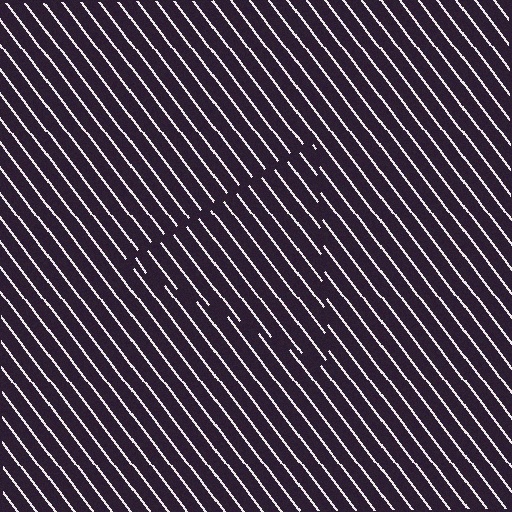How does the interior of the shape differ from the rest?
The interior of the shape contains the same grating, shifted by half a period — the contour is defined by the phase discontinuity where line-ends from the inner and outer gratings abut.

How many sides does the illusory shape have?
3 sides — the line-ends trace a triangle.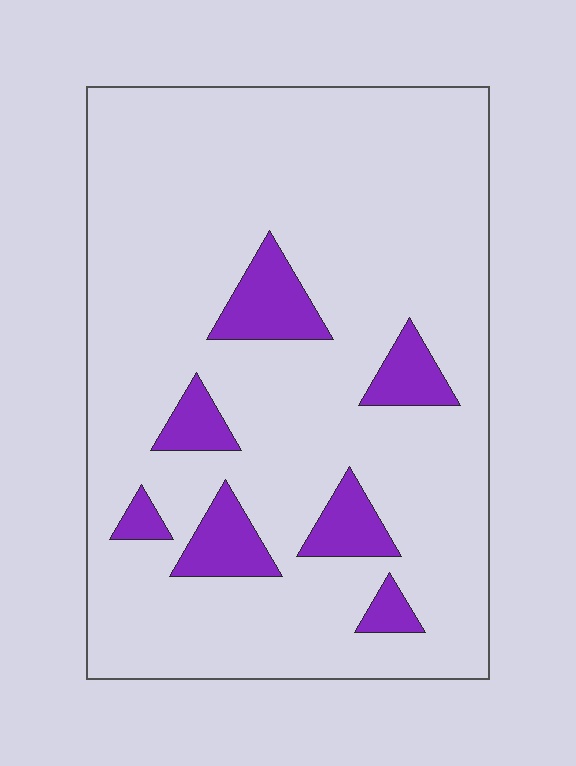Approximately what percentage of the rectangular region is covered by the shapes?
Approximately 10%.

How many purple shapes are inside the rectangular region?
7.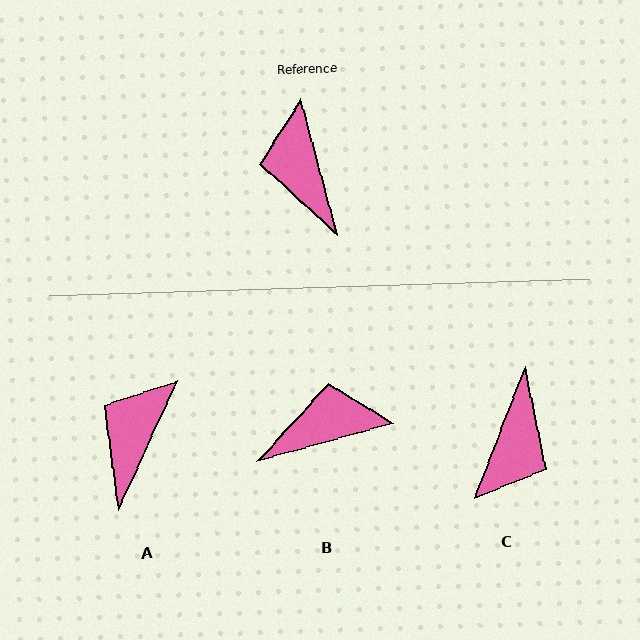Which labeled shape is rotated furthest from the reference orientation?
C, about 144 degrees away.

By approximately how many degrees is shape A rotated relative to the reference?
Approximately 40 degrees clockwise.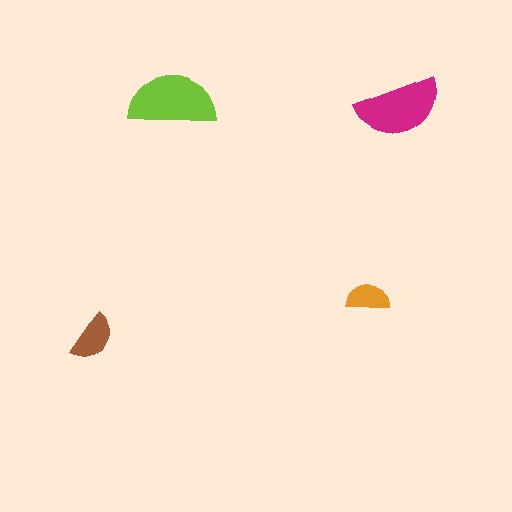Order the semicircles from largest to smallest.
the lime one, the magenta one, the brown one, the orange one.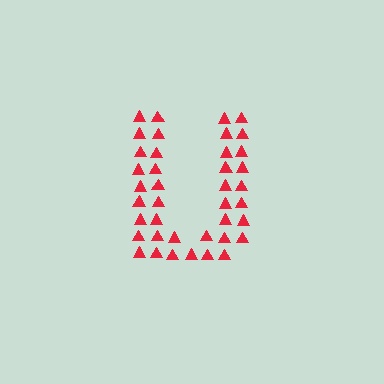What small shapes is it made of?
It is made of small triangles.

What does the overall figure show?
The overall figure shows the letter U.